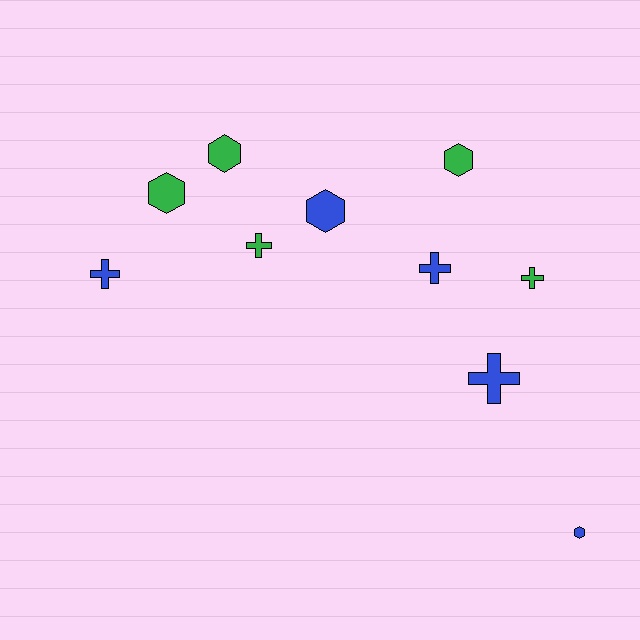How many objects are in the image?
There are 10 objects.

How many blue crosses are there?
There are 3 blue crosses.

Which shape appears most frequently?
Cross, with 5 objects.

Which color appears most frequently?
Blue, with 5 objects.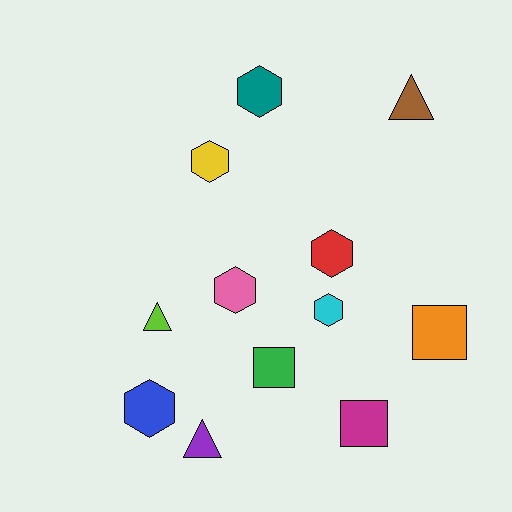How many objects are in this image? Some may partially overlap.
There are 12 objects.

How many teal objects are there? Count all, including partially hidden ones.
There is 1 teal object.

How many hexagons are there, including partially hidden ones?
There are 6 hexagons.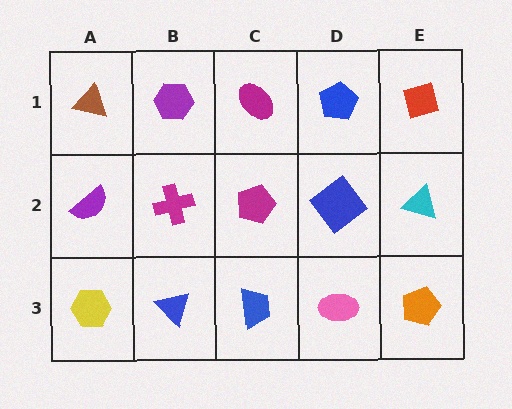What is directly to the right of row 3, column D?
An orange pentagon.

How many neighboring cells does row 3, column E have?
2.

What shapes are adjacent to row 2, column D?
A blue pentagon (row 1, column D), a pink ellipse (row 3, column D), a magenta pentagon (row 2, column C), a cyan triangle (row 2, column E).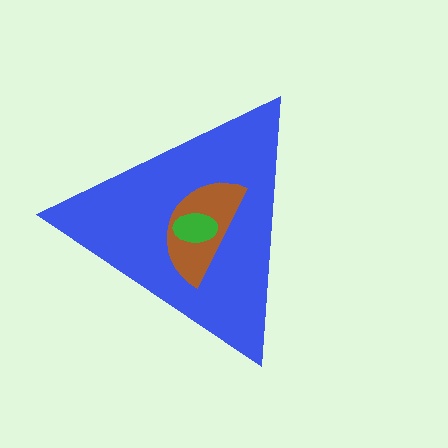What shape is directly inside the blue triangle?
The brown semicircle.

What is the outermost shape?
The blue triangle.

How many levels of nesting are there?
3.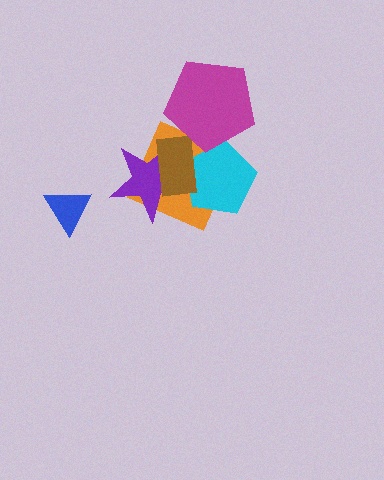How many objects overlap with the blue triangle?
0 objects overlap with the blue triangle.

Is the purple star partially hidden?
Yes, it is partially covered by another shape.